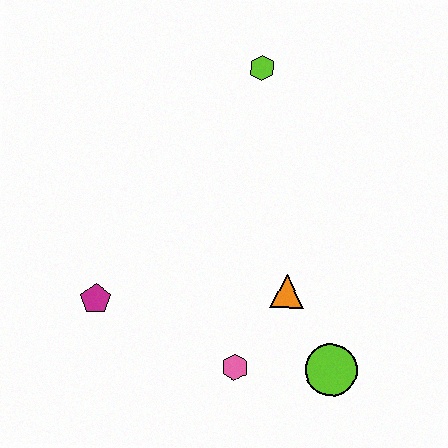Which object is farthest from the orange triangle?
The lime hexagon is farthest from the orange triangle.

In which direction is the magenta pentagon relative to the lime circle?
The magenta pentagon is to the left of the lime circle.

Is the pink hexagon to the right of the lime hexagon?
No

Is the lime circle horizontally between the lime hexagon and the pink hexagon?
No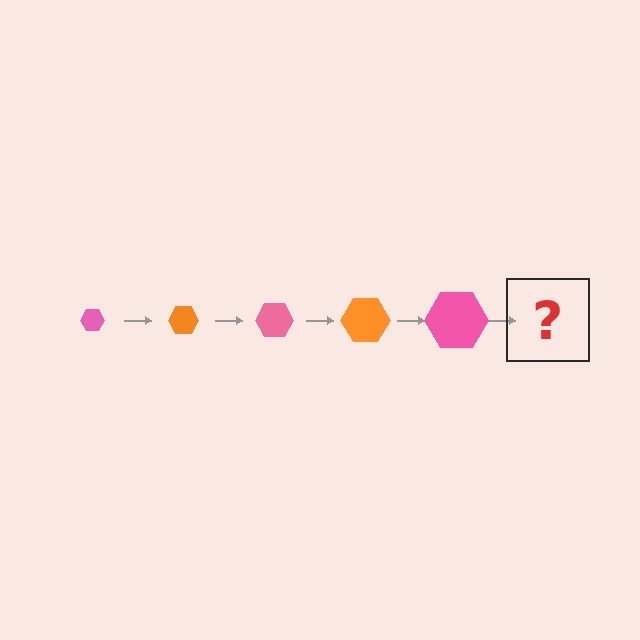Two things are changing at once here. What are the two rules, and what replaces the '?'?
The two rules are that the hexagon grows larger each step and the color cycles through pink and orange. The '?' should be an orange hexagon, larger than the previous one.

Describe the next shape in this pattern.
It should be an orange hexagon, larger than the previous one.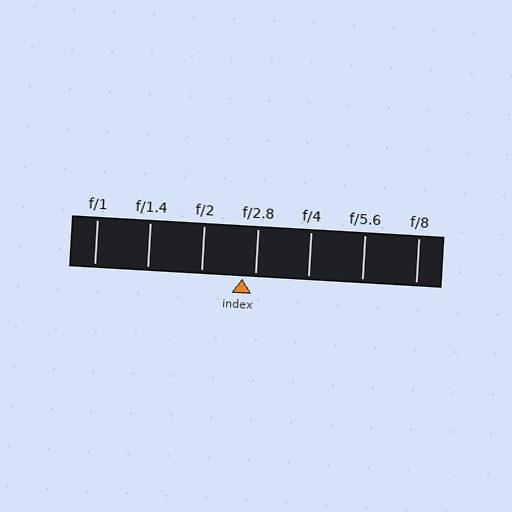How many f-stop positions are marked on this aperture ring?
There are 7 f-stop positions marked.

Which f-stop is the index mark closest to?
The index mark is closest to f/2.8.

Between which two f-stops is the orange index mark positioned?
The index mark is between f/2 and f/2.8.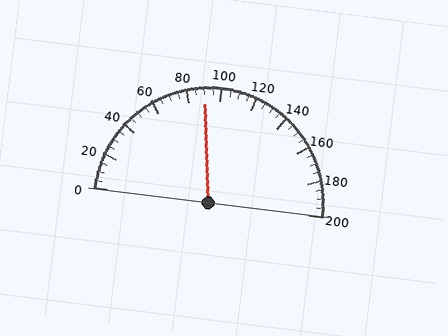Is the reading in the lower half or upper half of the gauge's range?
The reading is in the lower half of the range (0 to 200).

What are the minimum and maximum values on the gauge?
The gauge ranges from 0 to 200.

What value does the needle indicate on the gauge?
The needle indicates approximately 90.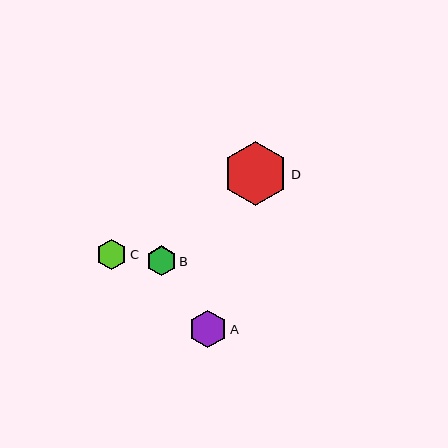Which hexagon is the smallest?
Hexagon B is the smallest with a size of approximately 30 pixels.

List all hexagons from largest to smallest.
From largest to smallest: D, A, C, B.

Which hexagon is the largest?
Hexagon D is the largest with a size of approximately 64 pixels.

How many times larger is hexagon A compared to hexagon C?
Hexagon A is approximately 1.2 times the size of hexagon C.